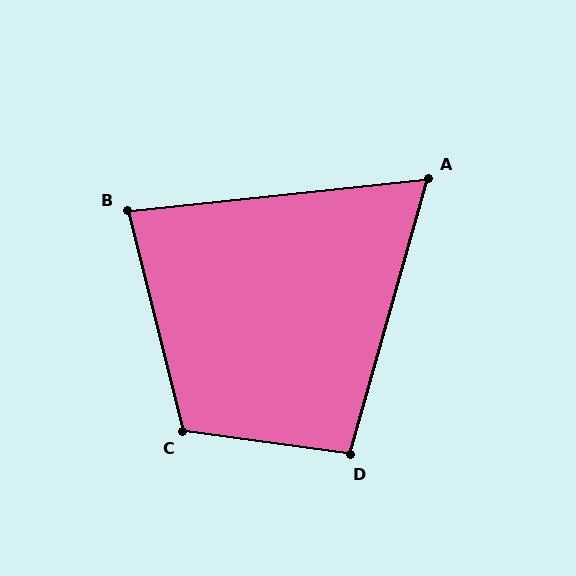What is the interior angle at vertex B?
Approximately 82 degrees (acute).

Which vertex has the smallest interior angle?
A, at approximately 68 degrees.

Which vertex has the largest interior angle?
C, at approximately 112 degrees.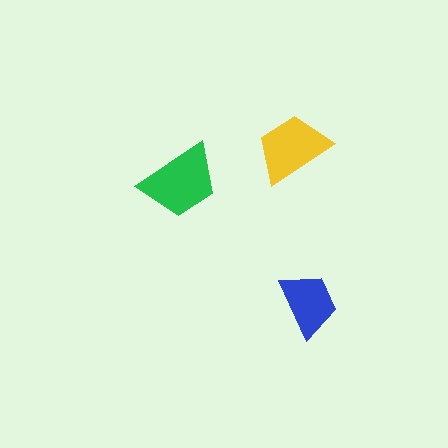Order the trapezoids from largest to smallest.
the green one, the yellow one, the blue one.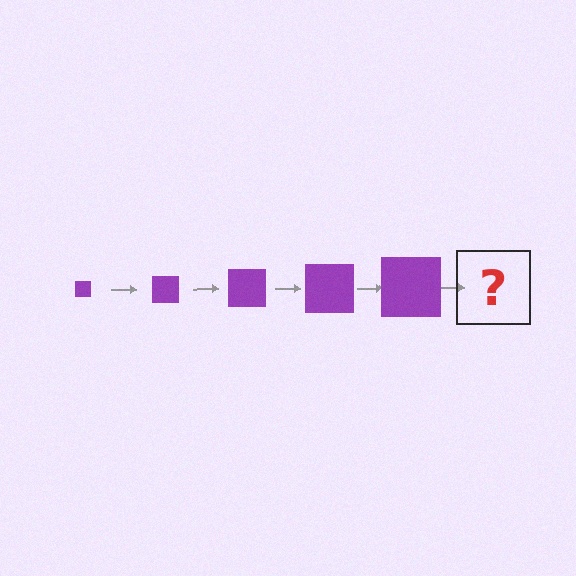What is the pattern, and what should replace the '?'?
The pattern is that the square gets progressively larger each step. The '?' should be a purple square, larger than the previous one.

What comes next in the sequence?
The next element should be a purple square, larger than the previous one.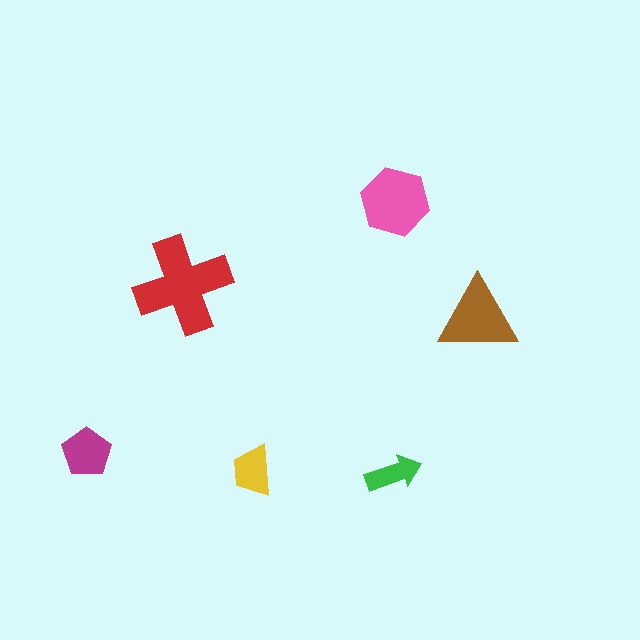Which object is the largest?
The red cross.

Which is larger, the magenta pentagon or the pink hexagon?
The pink hexagon.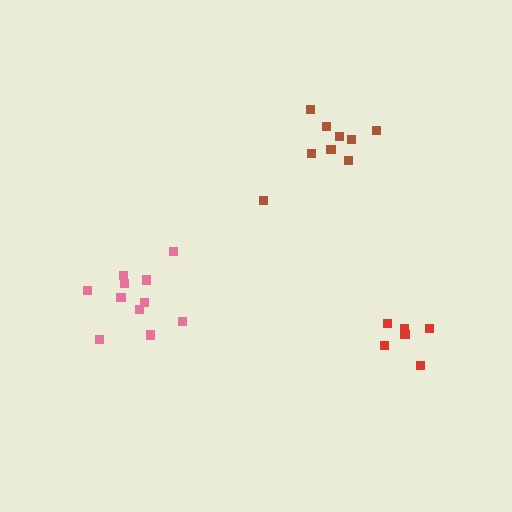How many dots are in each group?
Group 1: 11 dots, Group 2: 9 dots, Group 3: 6 dots (26 total).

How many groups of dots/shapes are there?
There are 3 groups.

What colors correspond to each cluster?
The clusters are colored: pink, brown, red.